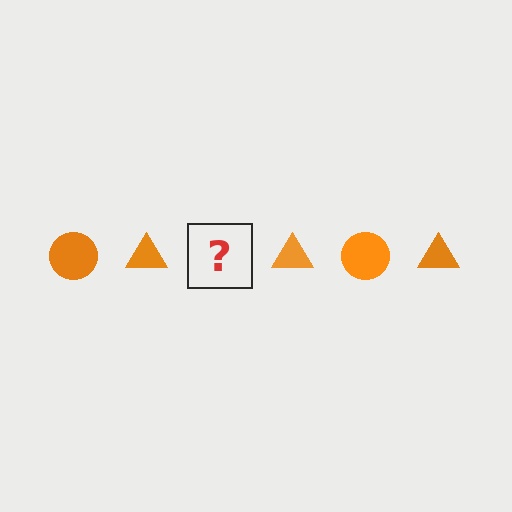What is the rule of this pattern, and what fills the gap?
The rule is that the pattern cycles through circle, triangle shapes in orange. The gap should be filled with an orange circle.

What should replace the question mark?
The question mark should be replaced with an orange circle.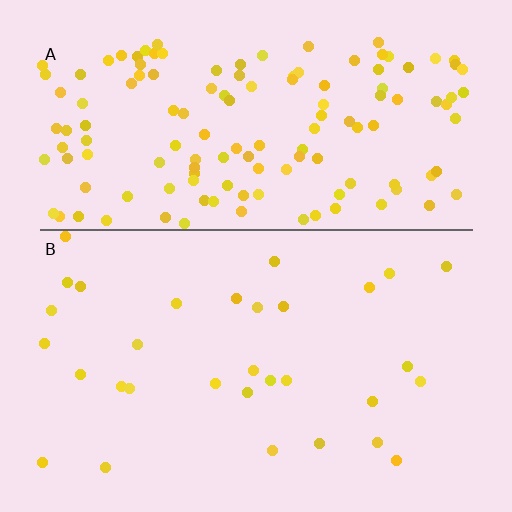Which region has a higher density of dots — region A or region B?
A (the top).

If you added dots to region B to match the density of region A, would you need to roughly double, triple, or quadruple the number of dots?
Approximately quadruple.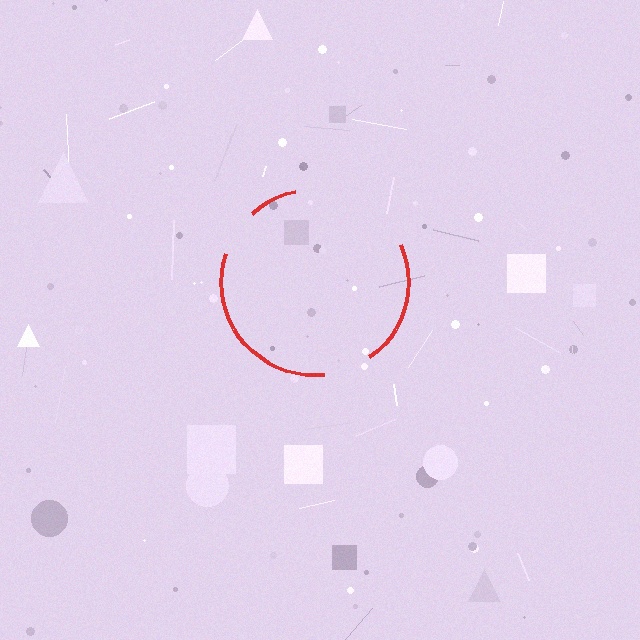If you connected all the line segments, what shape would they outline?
They would outline a circle.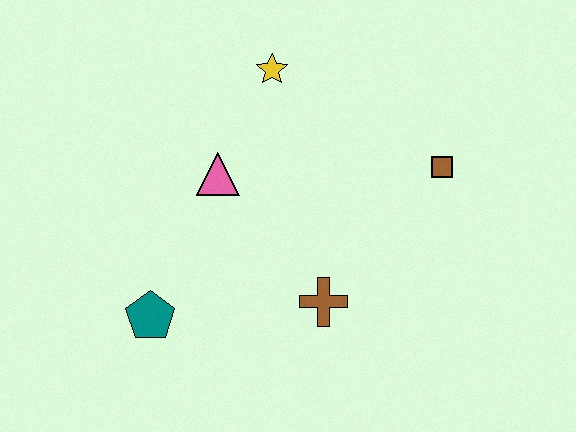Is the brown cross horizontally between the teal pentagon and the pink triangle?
No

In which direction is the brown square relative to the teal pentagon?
The brown square is to the right of the teal pentagon.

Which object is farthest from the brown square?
The teal pentagon is farthest from the brown square.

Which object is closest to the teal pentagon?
The pink triangle is closest to the teal pentagon.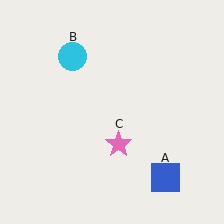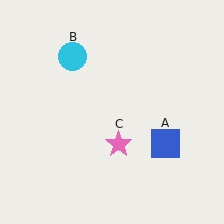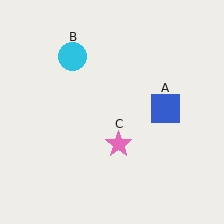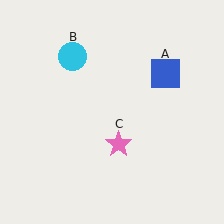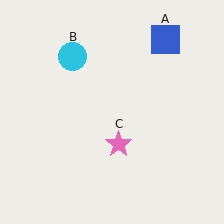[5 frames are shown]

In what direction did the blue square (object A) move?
The blue square (object A) moved up.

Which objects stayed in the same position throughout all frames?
Cyan circle (object B) and pink star (object C) remained stationary.